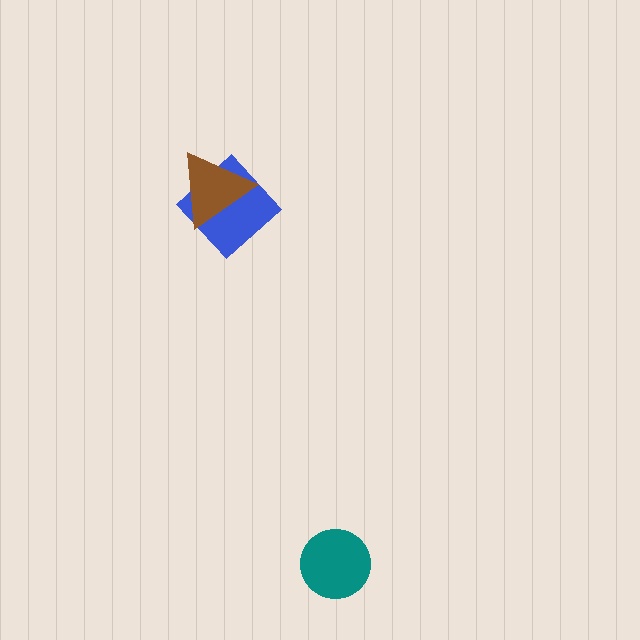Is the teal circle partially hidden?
No, no other shape covers it.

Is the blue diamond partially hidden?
Yes, it is partially covered by another shape.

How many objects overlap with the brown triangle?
1 object overlaps with the brown triangle.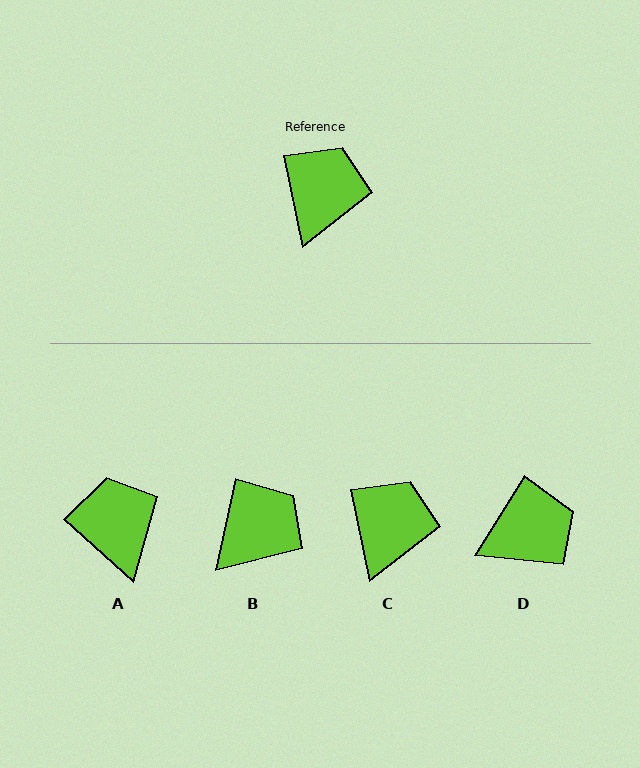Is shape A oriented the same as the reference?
No, it is off by about 36 degrees.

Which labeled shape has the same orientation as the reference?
C.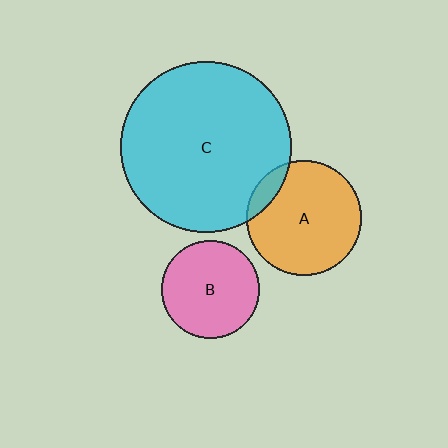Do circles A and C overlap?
Yes.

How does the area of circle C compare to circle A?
Approximately 2.2 times.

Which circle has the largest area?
Circle C (cyan).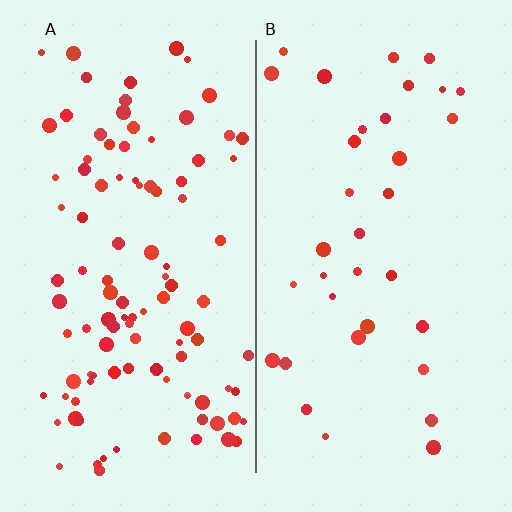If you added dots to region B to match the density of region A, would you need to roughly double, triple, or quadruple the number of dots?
Approximately triple.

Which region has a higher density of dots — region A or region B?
A (the left).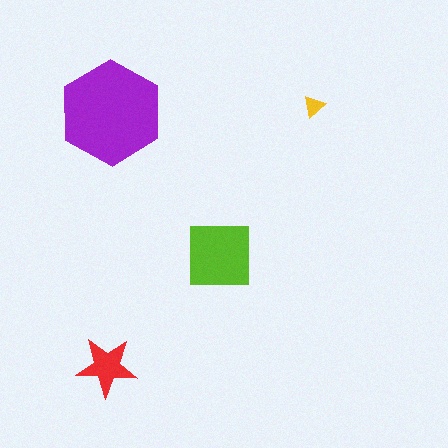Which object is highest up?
The yellow triangle is topmost.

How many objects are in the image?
There are 4 objects in the image.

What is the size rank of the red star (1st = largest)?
3rd.